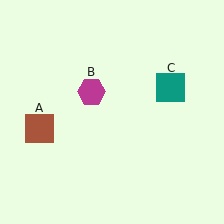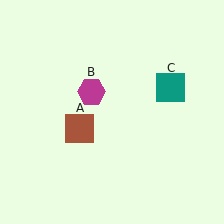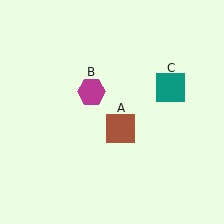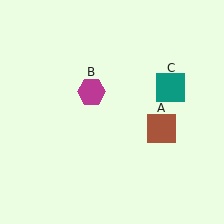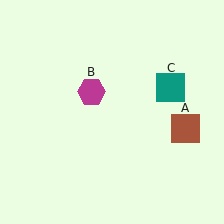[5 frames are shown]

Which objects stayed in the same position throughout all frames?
Magenta hexagon (object B) and teal square (object C) remained stationary.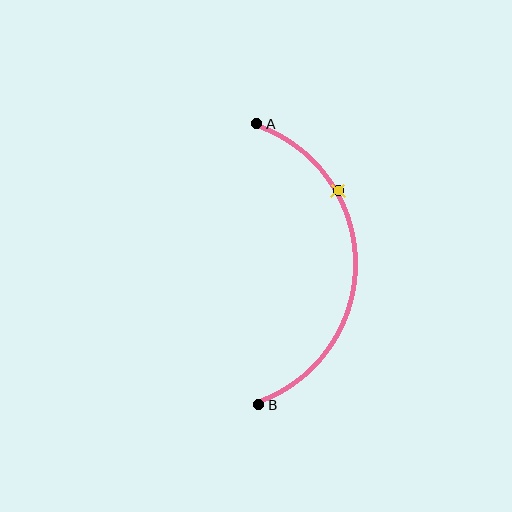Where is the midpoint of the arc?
The arc midpoint is the point on the curve farthest from the straight line joining A and B. It sits to the right of that line.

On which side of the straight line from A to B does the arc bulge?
The arc bulges to the right of the straight line connecting A and B.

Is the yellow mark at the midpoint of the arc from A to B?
No. The yellow mark lies on the arc but is closer to endpoint A. The arc midpoint would be at the point on the curve equidistant along the arc from both A and B.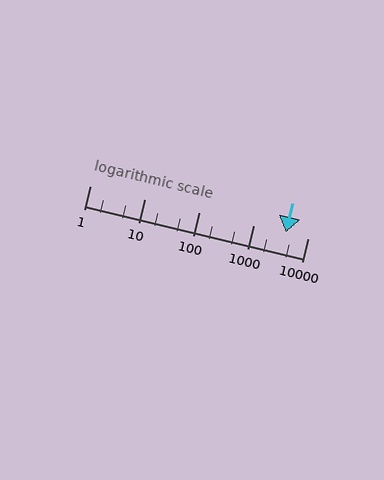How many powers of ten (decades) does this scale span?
The scale spans 4 decades, from 1 to 10000.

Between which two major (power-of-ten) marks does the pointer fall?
The pointer is between 1000 and 10000.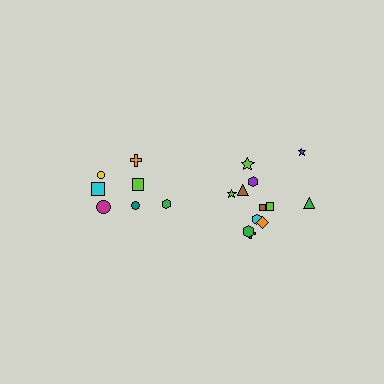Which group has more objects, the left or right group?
The right group.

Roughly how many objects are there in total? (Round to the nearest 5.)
Roughly 20 objects in total.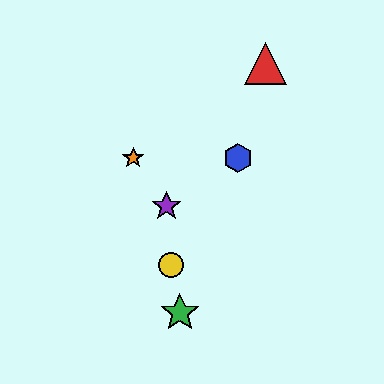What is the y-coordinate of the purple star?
The purple star is at y≈206.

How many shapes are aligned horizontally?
2 shapes (the blue hexagon, the orange star) are aligned horizontally.